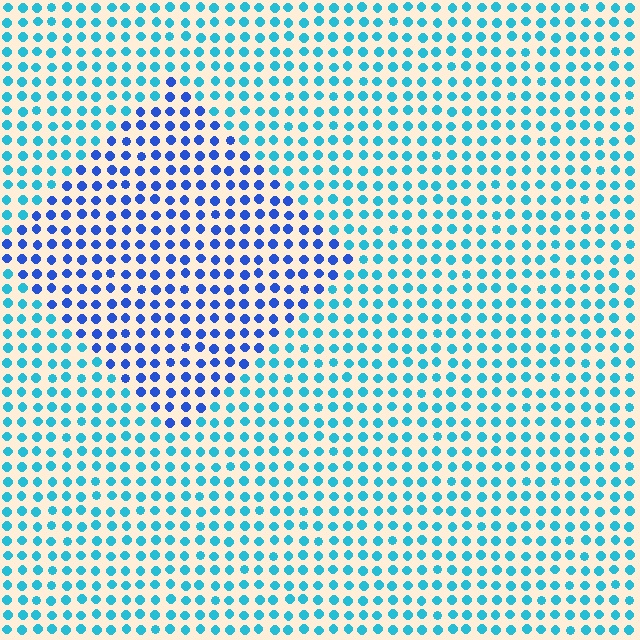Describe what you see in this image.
The image is filled with small cyan elements in a uniform arrangement. A diamond-shaped region is visible where the elements are tinted to a slightly different hue, forming a subtle color boundary.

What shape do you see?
I see a diamond.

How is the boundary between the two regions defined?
The boundary is defined purely by a slight shift in hue (about 38 degrees). Spacing, size, and orientation are identical on both sides.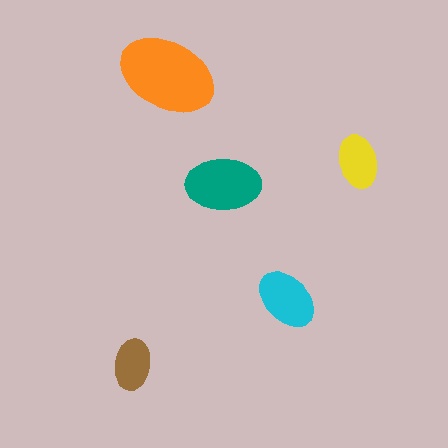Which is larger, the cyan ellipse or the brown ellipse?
The cyan one.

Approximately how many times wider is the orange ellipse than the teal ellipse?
About 1.5 times wider.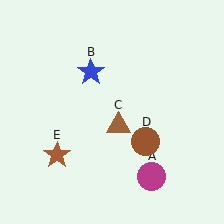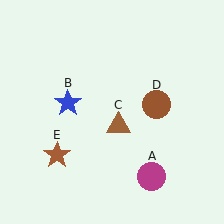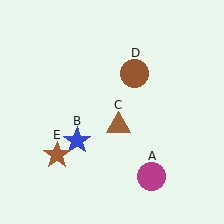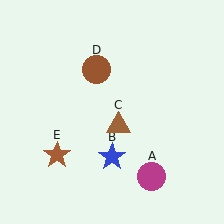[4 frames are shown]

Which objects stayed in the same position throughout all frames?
Magenta circle (object A) and brown triangle (object C) and brown star (object E) remained stationary.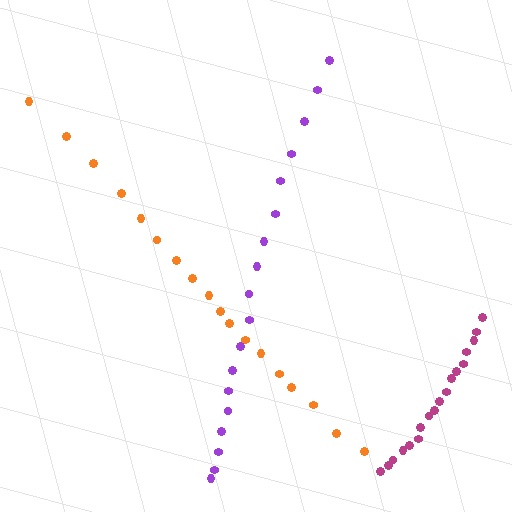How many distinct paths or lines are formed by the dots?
There are 3 distinct paths.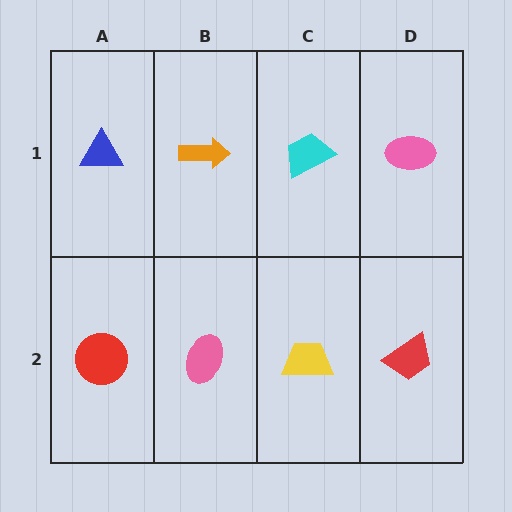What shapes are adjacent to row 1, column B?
A pink ellipse (row 2, column B), a blue triangle (row 1, column A), a cyan trapezoid (row 1, column C).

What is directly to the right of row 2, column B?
A yellow trapezoid.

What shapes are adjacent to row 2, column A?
A blue triangle (row 1, column A), a pink ellipse (row 2, column B).